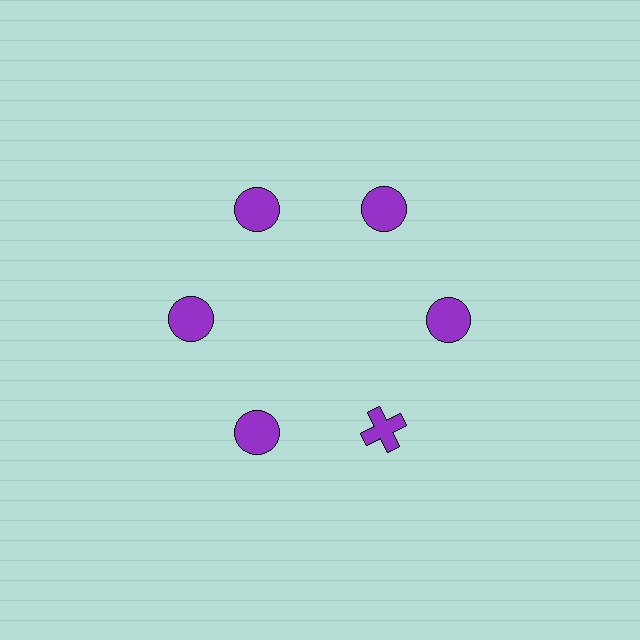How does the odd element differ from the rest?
It has a different shape: cross instead of circle.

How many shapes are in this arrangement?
There are 6 shapes arranged in a ring pattern.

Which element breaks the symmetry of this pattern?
The purple cross at roughly the 5 o'clock position breaks the symmetry. All other shapes are purple circles.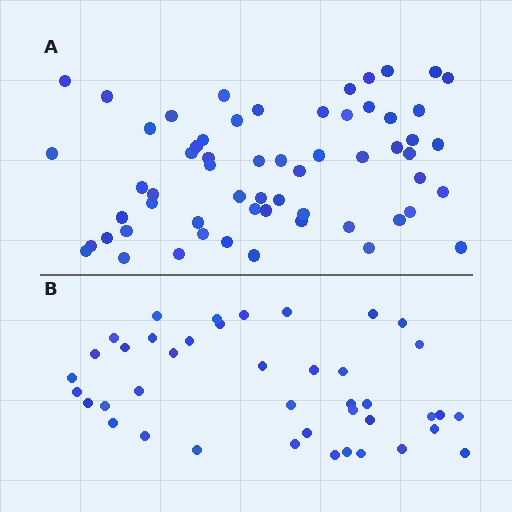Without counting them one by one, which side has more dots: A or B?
Region A (the top region) has more dots.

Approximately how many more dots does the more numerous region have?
Region A has approximately 20 more dots than region B.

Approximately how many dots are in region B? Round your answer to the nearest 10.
About 40 dots. (The exact count is 41, which rounds to 40.)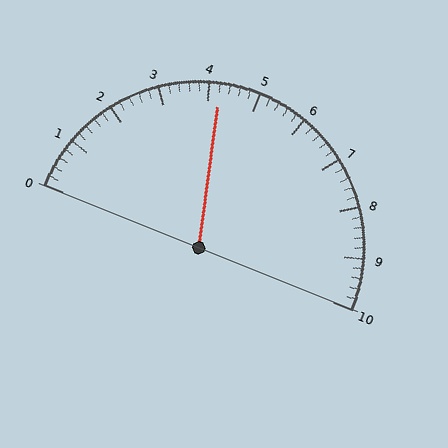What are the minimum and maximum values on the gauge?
The gauge ranges from 0 to 10.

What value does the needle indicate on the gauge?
The needle indicates approximately 4.2.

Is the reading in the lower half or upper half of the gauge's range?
The reading is in the lower half of the range (0 to 10).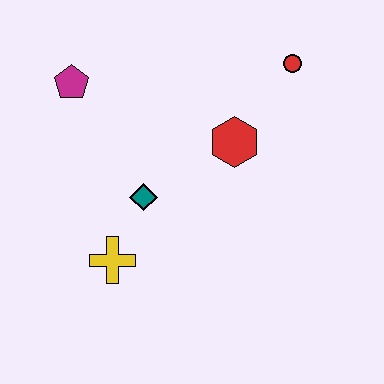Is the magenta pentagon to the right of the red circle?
No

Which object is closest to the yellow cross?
The teal diamond is closest to the yellow cross.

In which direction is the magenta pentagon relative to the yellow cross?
The magenta pentagon is above the yellow cross.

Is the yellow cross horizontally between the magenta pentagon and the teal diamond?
Yes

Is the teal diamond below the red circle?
Yes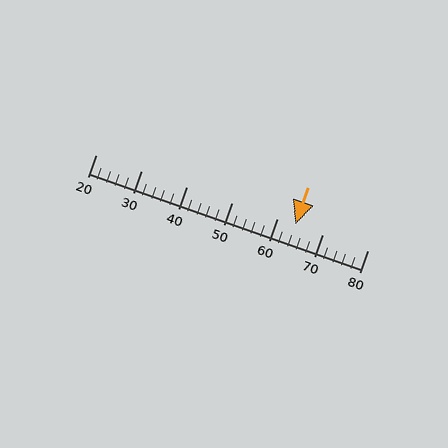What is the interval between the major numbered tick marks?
The major tick marks are spaced 10 units apart.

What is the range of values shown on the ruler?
The ruler shows values from 20 to 80.